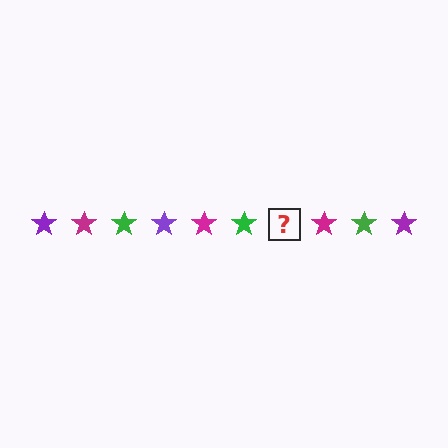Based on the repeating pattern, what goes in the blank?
The blank should be a purple star.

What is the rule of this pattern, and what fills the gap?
The rule is that the pattern cycles through purple, magenta, green stars. The gap should be filled with a purple star.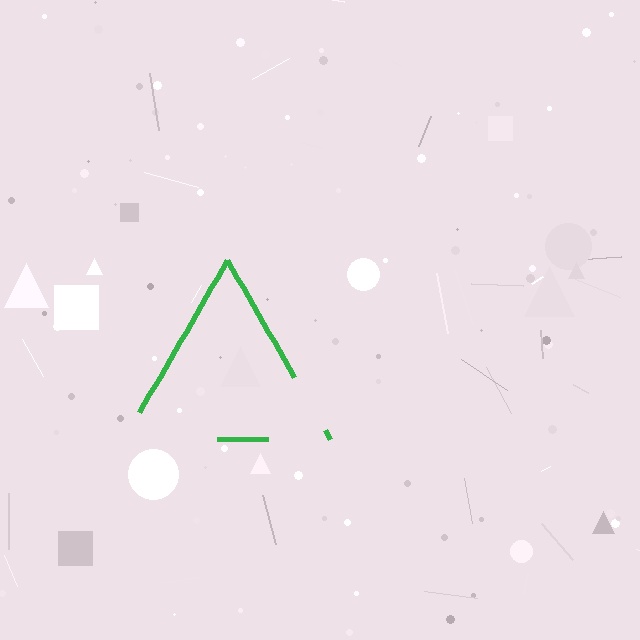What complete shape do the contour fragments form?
The contour fragments form a triangle.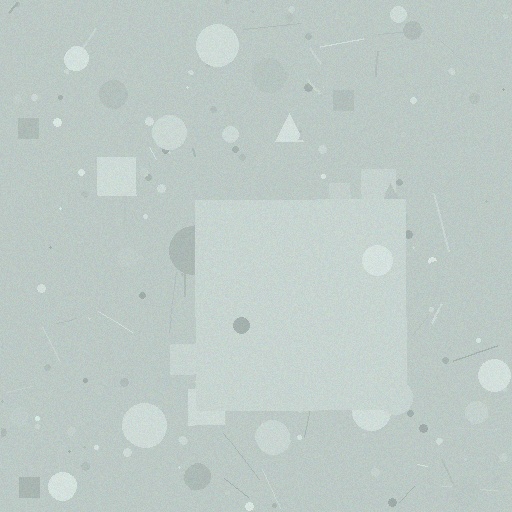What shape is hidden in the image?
A square is hidden in the image.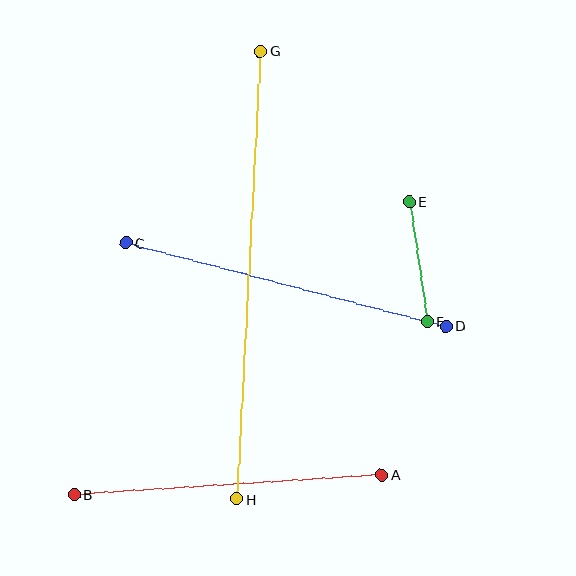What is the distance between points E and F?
The distance is approximately 121 pixels.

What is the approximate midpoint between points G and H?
The midpoint is at approximately (249, 275) pixels.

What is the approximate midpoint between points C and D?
The midpoint is at approximately (286, 284) pixels.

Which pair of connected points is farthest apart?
Points G and H are farthest apart.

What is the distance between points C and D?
The distance is approximately 331 pixels.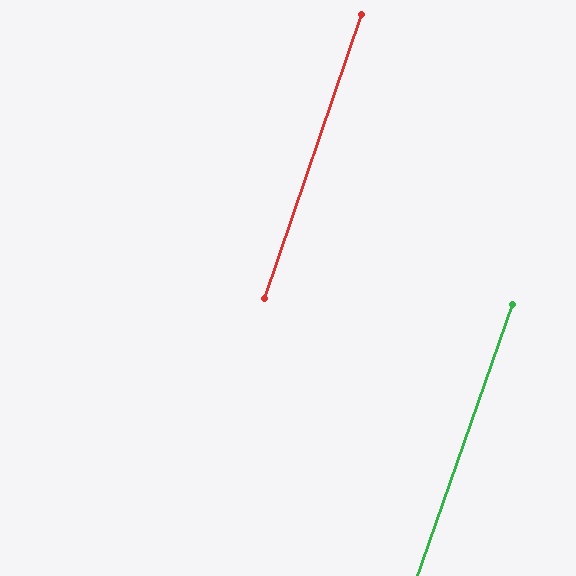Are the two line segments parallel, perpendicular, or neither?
Parallel — their directions differ by only 0.3°.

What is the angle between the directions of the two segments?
Approximately 0 degrees.